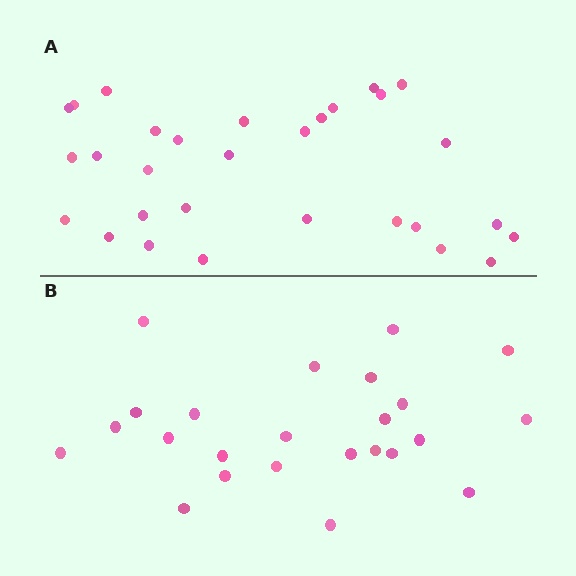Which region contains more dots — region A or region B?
Region A (the top region) has more dots.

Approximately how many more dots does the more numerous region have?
Region A has about 6 more dots than region B.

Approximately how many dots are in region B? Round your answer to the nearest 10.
About 20 dots. (The exact count is 24, which rounds to 20.)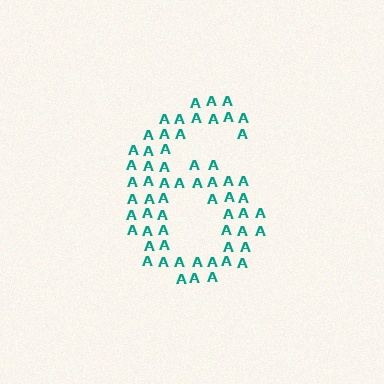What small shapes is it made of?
It is made of small letter A's.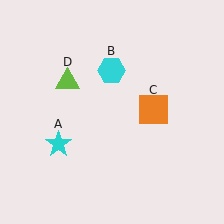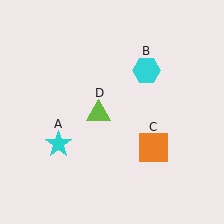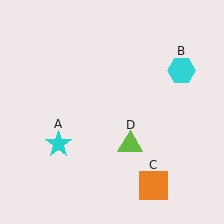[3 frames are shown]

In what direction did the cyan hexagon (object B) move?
The cyan hexagon (object B) moved right.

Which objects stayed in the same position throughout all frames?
Cyan star (object A) remained stationary.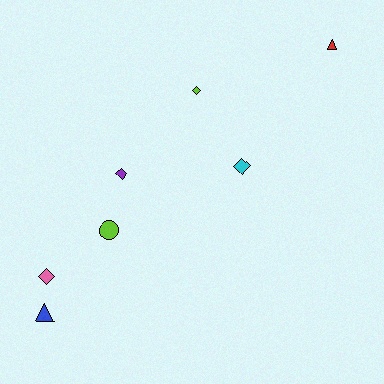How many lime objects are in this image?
There are 2 lime objects.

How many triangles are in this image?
There are 2 triangles.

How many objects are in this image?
There are 7 objects.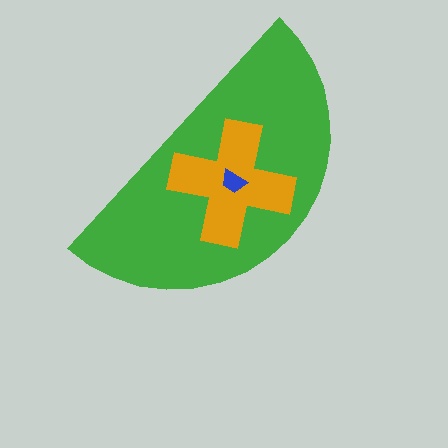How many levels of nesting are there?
3.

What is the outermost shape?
The green semicircle.